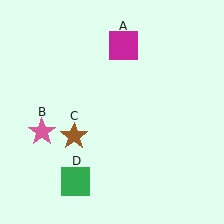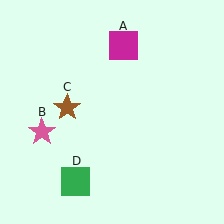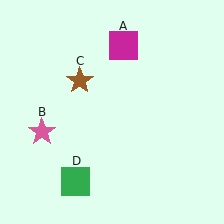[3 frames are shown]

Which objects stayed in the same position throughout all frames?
Magenta square (object A) and pink star (object B) and green square (object D) remained stationary.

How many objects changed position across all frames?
1 object changed position: brown star (object C).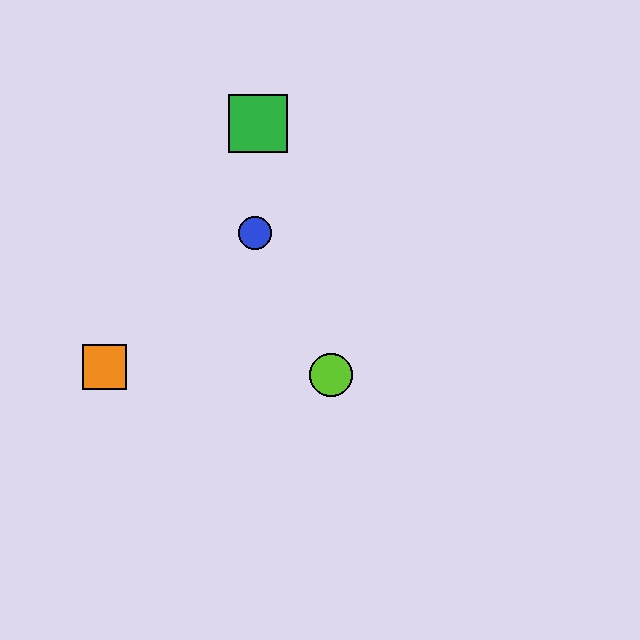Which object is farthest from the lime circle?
The green square is farthest from the lime circle.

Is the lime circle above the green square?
No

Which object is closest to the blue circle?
The green square is closest to the blue circle.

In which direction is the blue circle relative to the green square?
The blue circle is below the green square.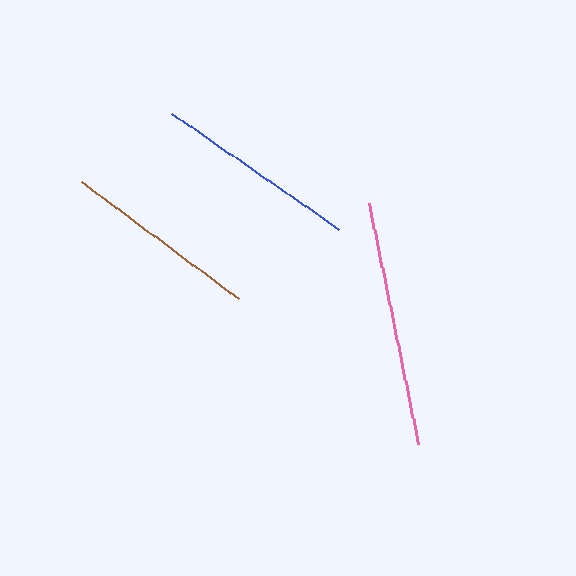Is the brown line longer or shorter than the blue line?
The blue line is longer than the brown line.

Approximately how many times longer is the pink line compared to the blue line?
The pink line is approximately 1.2 times the length of the blue line.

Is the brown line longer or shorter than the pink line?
The pink line is longer than the brown line.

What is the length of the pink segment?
The pink segment is approximately 246 pixels long.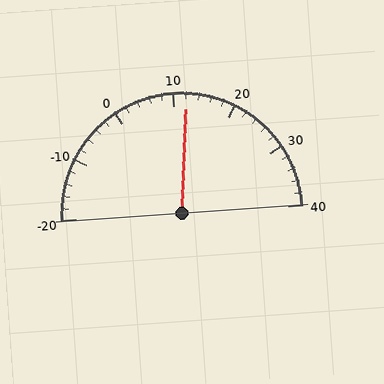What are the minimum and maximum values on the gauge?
The gauge ranges from -20 to 40.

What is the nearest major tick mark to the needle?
The nearest major tick mark is 10.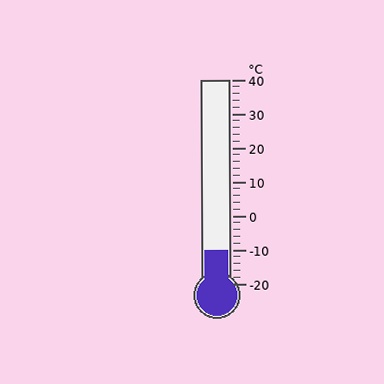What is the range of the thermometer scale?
The thermometer scale ranges from -20°C to 40°C.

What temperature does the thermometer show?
The thermometer shows approximately -10°C.